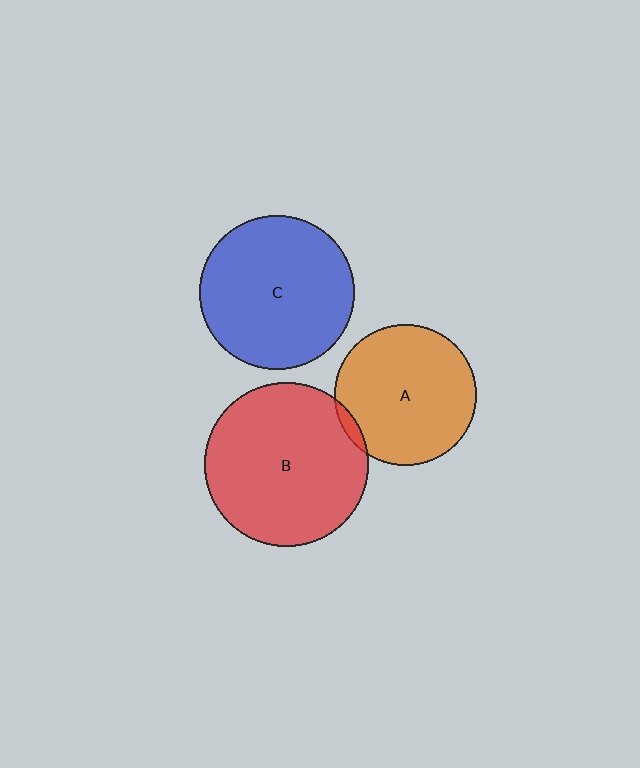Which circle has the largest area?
Circle B (red).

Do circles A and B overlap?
Yes.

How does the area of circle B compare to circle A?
Approximately 1.3 times.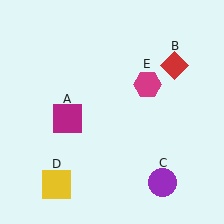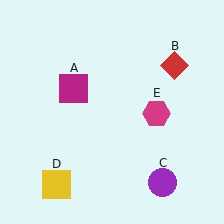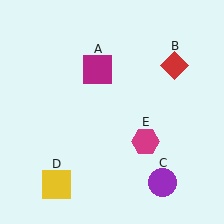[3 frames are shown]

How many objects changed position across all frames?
2 objects changed position: magenta square (object A), magenta hexagon (object E).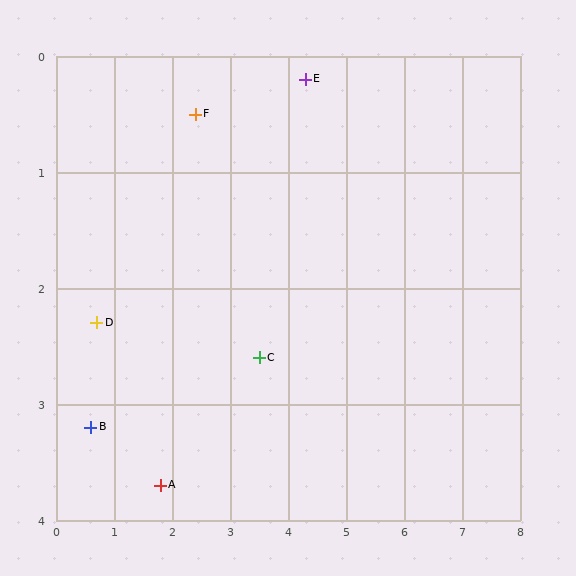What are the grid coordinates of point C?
Point C is at approximately (3.5, 2.6).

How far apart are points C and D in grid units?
Points C and D are about 2.8 grid units apart.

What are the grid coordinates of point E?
Point E is at approximately (4.3, 0.2).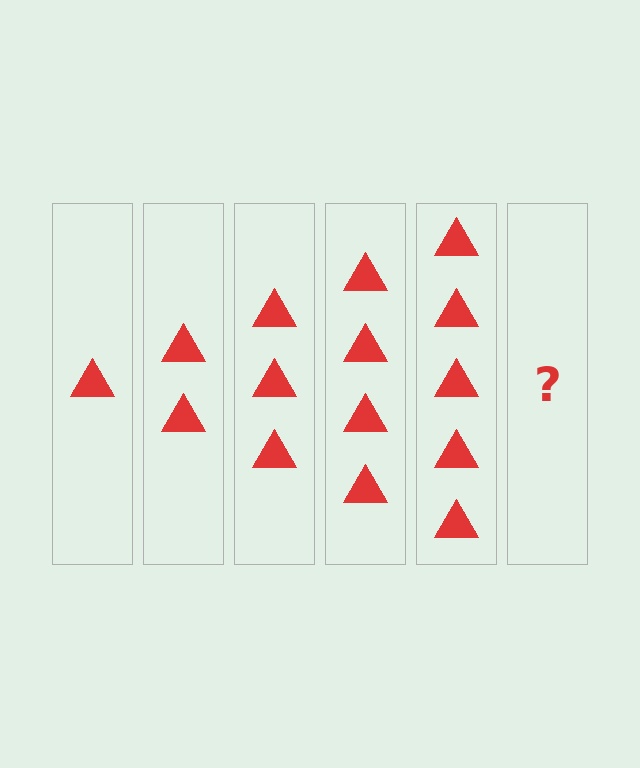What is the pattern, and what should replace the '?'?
The pattern is that each step adds one more triangle. The '?' should be 6 triangles.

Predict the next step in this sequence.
The next step is 6 triangles.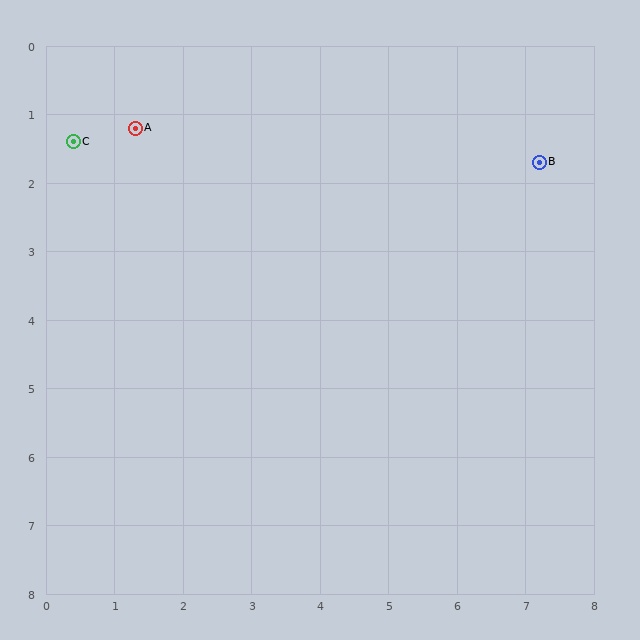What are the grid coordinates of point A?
Point A is at approximately (1.3, 1.2).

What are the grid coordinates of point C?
Point C is at approximately (0.4, 1.4).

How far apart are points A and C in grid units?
Points A and C are about 0.9 grid units apart.